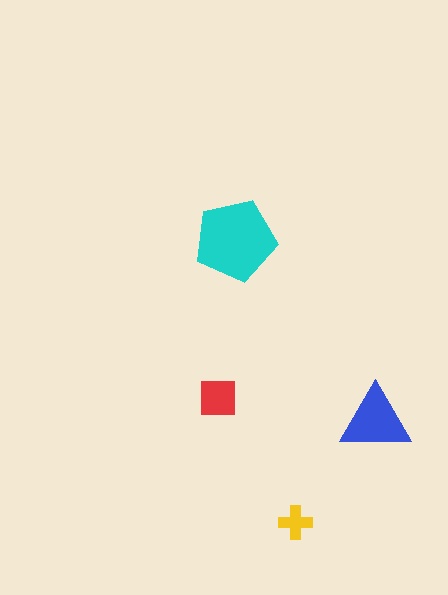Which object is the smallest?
The yellow cross.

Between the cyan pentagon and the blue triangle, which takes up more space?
The cyan pentagon.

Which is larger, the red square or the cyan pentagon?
The cyan pentagon.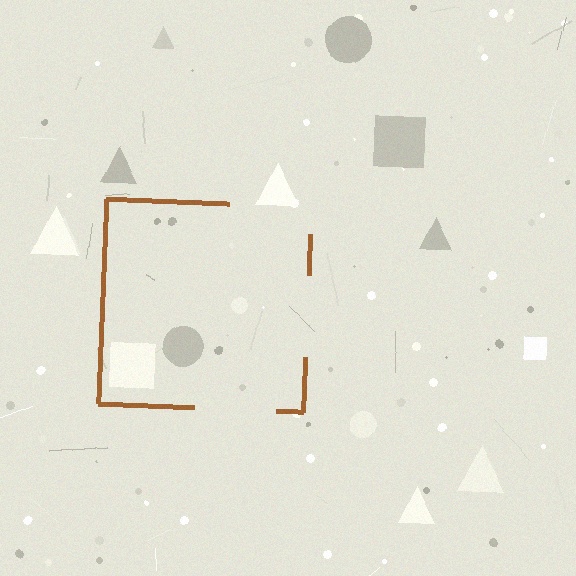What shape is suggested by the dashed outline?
The dashed outline suggests a square.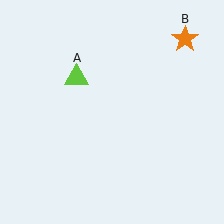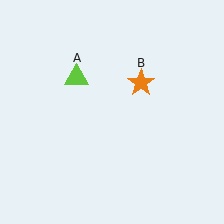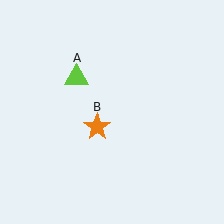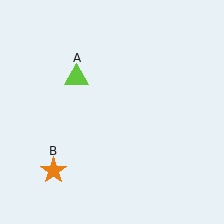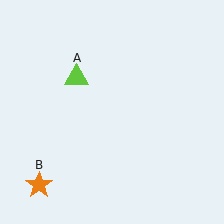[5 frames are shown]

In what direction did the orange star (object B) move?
The orange star (object B) moved down and to the left.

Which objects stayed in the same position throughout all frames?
Lime triangle (object A) remained stationary.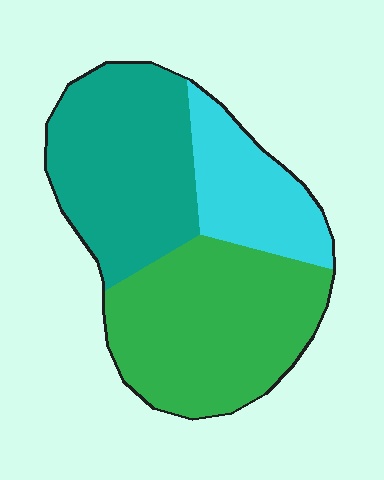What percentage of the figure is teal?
Teal covers roughly 35% of the figure.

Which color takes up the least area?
Cyan, at roughly 20%.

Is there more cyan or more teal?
Teal.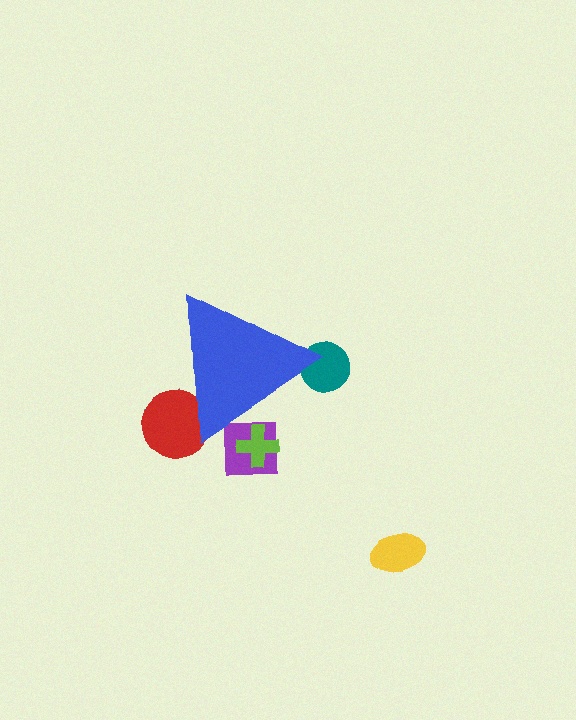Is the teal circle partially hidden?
Yes, the teal circle is partially hidden behind the blue triangle.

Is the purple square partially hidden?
Yes, the purple square is partially hidden behind the blue triangle.